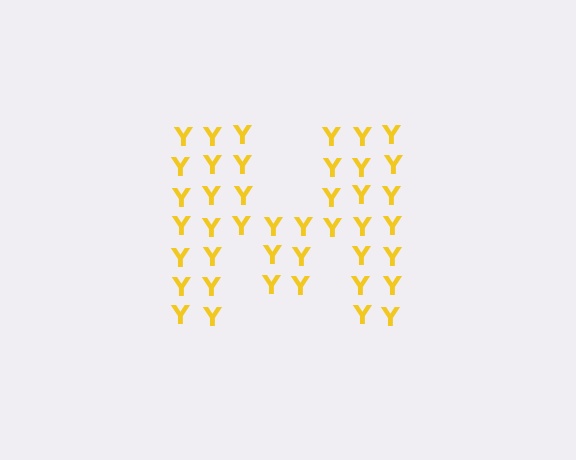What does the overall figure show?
The overall figure shows the letter M.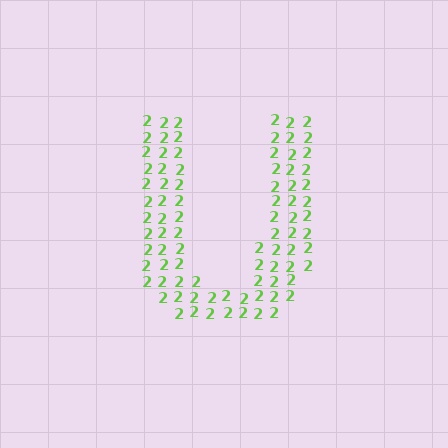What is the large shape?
The large shape is the letter U.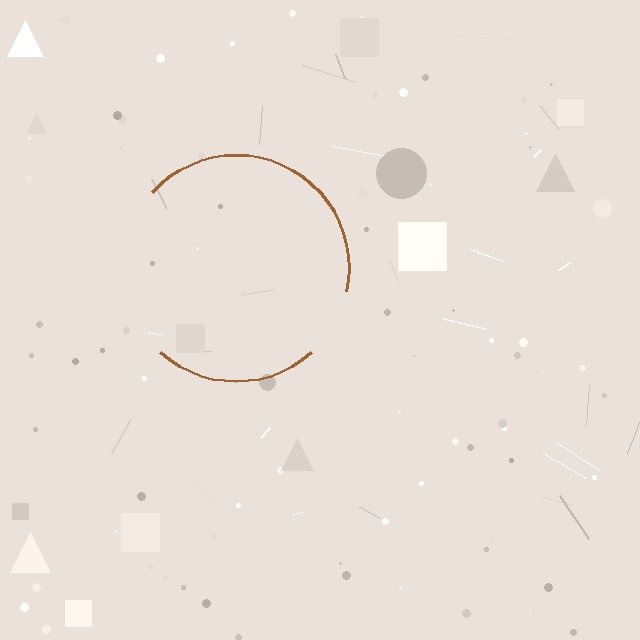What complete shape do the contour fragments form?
The contour fragments form a circle.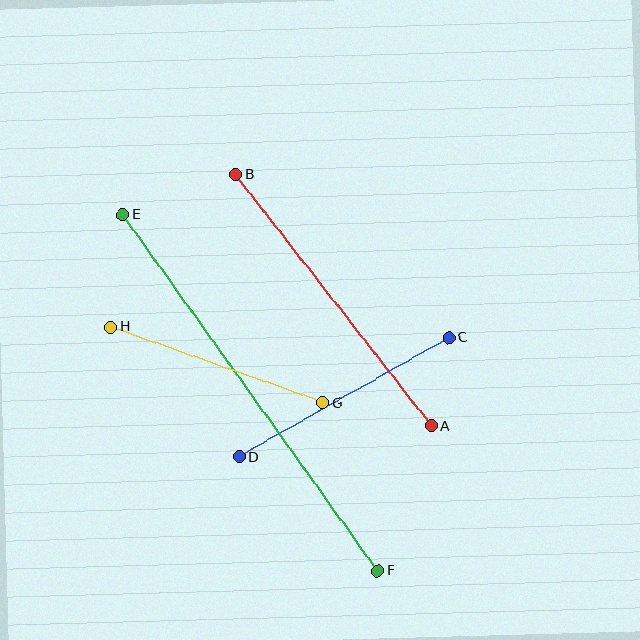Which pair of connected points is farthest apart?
Points E and F are farthest apart.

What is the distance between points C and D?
The distance is approximately 241 pixels.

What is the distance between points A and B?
The distance is approximately 318 pixels.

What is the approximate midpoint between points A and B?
The midpoint is at approximately (334, 300) pixels.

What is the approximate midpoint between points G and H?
The midpoint is at approximately (217, 365) pixels.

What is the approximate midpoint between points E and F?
The midpoint is at approximately (250, 393) pixels.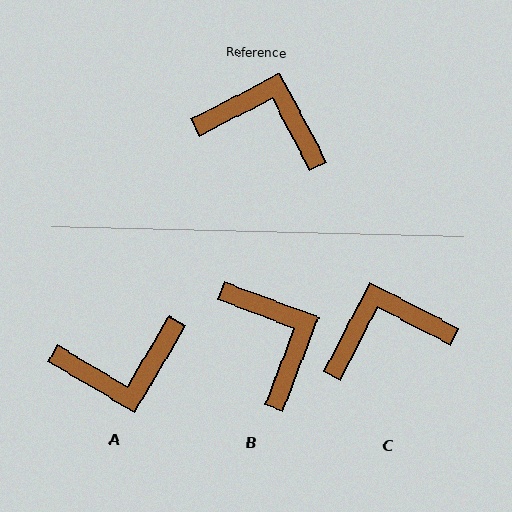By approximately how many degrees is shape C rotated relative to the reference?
Approximately 35 degrees counter-clockwise.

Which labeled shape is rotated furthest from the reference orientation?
A, about 148 degrees away.